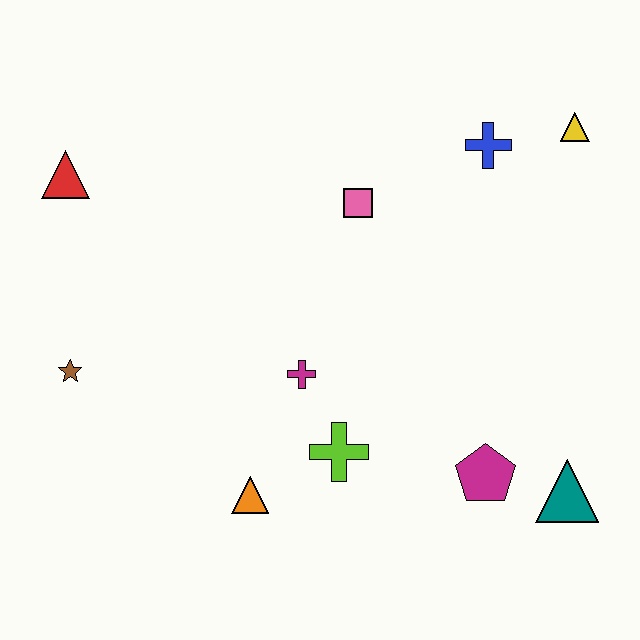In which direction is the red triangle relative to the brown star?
The red triangle is above the brown star.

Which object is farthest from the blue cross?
The brown star is farthest from the blue cross.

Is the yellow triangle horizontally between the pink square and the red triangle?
No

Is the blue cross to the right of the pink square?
Yes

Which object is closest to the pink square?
The blue cross is closest to the pink square.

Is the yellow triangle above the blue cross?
Yes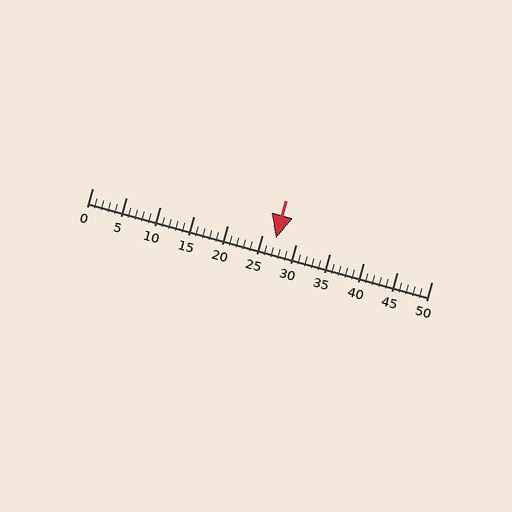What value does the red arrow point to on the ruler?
The red arrow points to approximately 27.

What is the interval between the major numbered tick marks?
The major tick marks are spaced 5 units apart.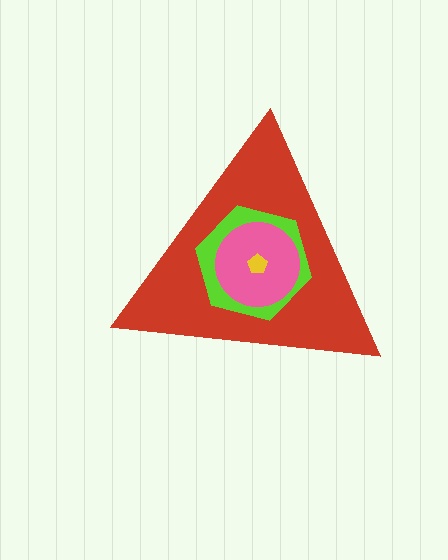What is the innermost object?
The yellow pentagon.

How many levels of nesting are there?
4.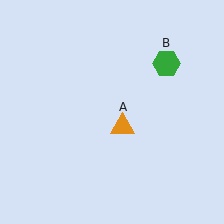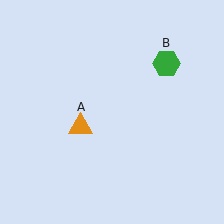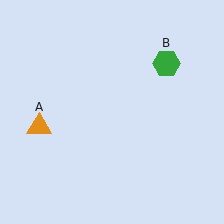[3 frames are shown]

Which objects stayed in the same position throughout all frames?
Green hexagon (object B) remained stationary.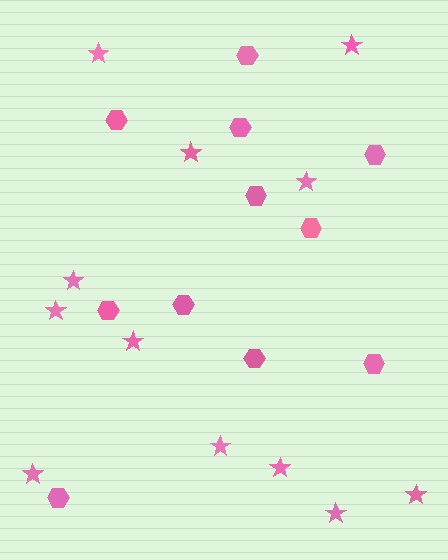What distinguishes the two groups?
There are 2 groups: one group of stars (12) and one group of hexagons (11).